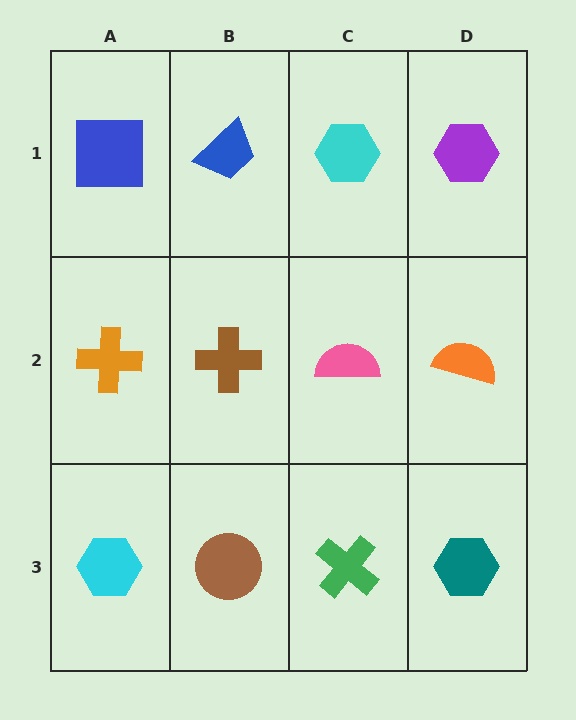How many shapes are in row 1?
4 shapes.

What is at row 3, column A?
A cyan hexagon.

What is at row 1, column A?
A blue square.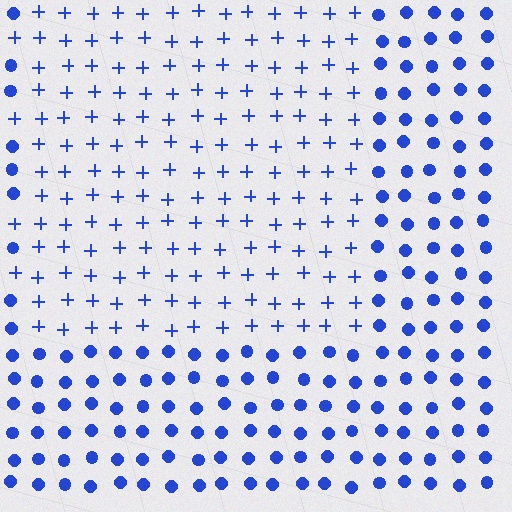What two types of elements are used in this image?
The image uses plus signs inside the rectangle region and circles outside it.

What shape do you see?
I see a rectangle.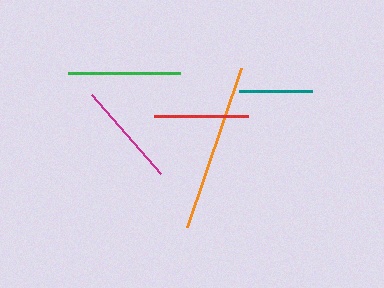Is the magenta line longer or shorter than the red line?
The magenta line is longer than the red line.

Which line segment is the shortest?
The teal line is the shortest at approximately 72 pixels.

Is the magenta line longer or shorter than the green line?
The green line is longer than the magenta line.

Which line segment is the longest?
The orange line is the longest at approximately 168 pixels.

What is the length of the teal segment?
The teal segment is approximately 72 pixels long.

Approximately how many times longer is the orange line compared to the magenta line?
The orange line is approximately 1.6 times the length of the magenta line.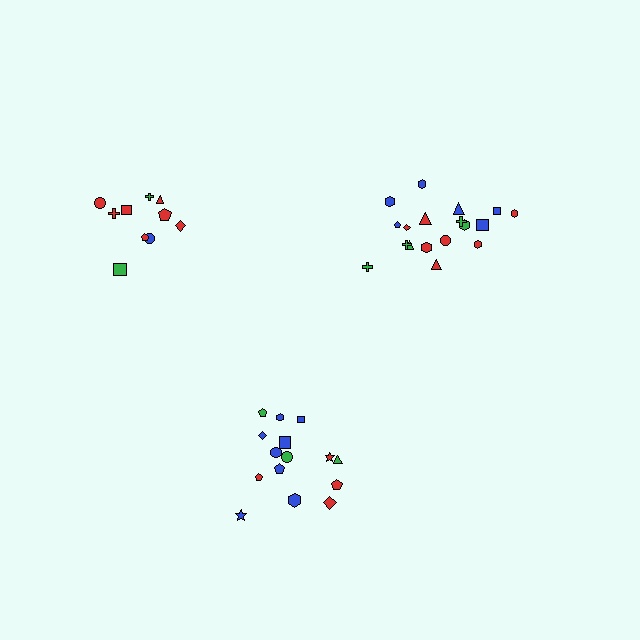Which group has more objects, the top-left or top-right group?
The top-right group.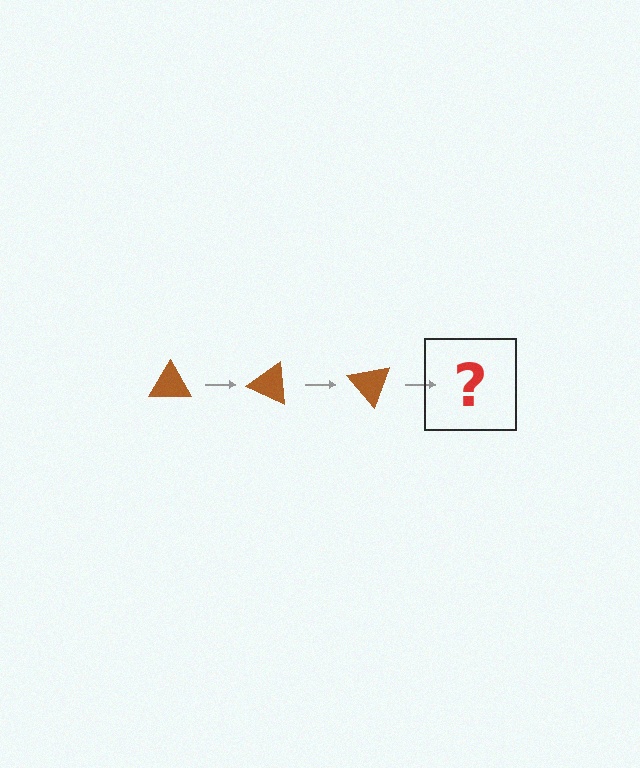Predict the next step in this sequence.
The next step is a brown triangle rotated 75 degrees.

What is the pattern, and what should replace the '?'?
The pattern is that the triangle rotates 25 degrees each step. The '?' should be a brown triangle rotated 75 degrees.